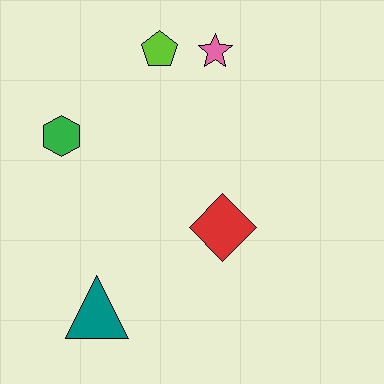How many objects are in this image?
There are 5 objects.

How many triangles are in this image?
There is 1 triangle.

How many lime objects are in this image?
There is 1 lime object.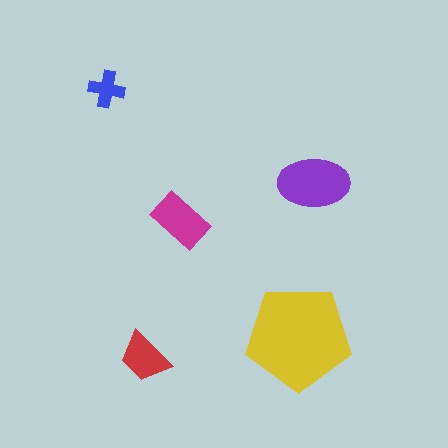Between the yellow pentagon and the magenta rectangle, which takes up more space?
The yellow pentagon.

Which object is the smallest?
The blue cross.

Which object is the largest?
The yellow pentagon.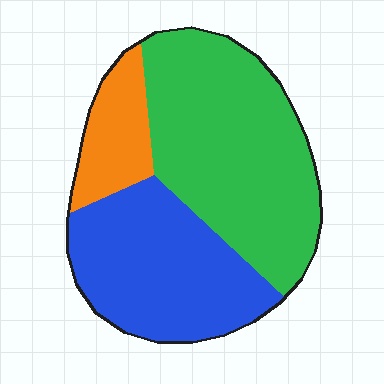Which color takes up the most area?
Green, at roughly 50%.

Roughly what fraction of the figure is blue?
Blue takes up about three eighths (3/8) of the figure.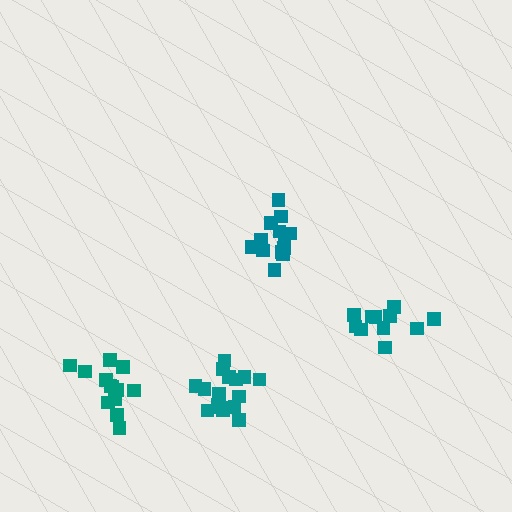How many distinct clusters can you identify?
There are 4 distinct clusters.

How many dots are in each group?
Group 1: 17 dots, Group 2: 11 dots, Group 3: 14 dots, Group 4: 13 dots (55 total).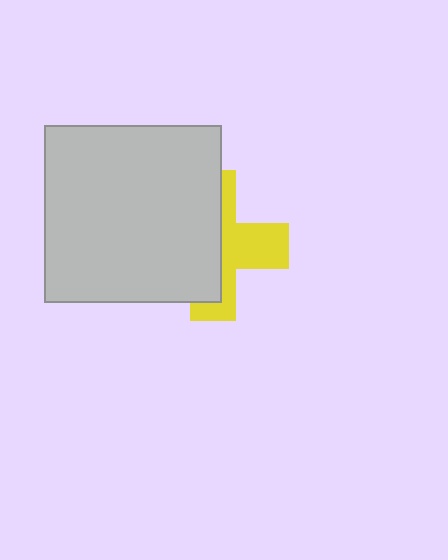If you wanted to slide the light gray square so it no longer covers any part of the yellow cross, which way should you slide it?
Slide it left — that is the most direct way to separate the two shapes.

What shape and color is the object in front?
The object in front is a light gray square.